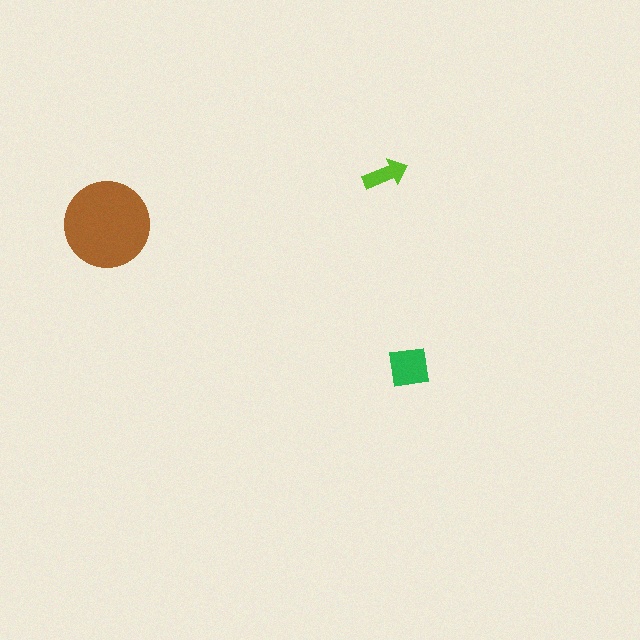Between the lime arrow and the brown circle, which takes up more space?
The brown circle.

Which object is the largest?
The brown circle.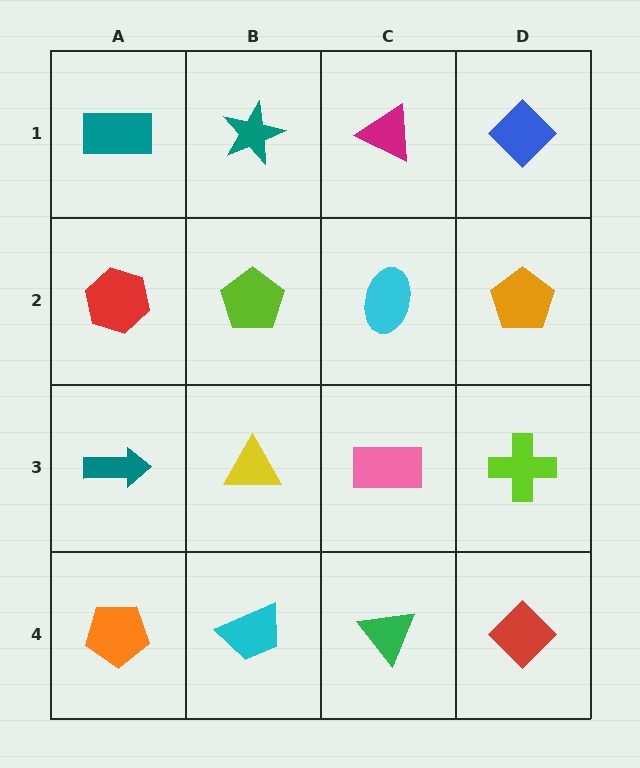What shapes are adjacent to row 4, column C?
A pink rectangle (row 3, column C), a cyan trapezoid (row 4, column B), a red diamond (row 4, column D).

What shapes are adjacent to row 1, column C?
A cyan ellipse (row 2, column C), a teal star (row 1, column B), a blue diamond (row 1, column D).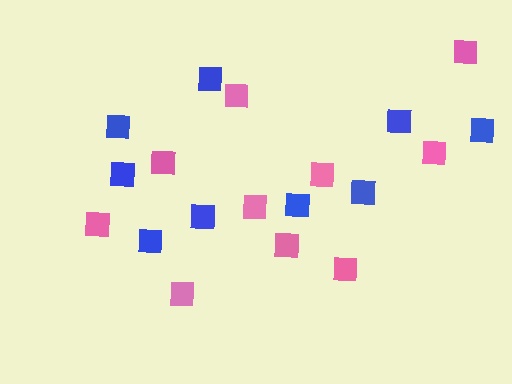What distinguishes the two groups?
There are 2 groups: one group of pink squares (10) and one group of blue squares (9).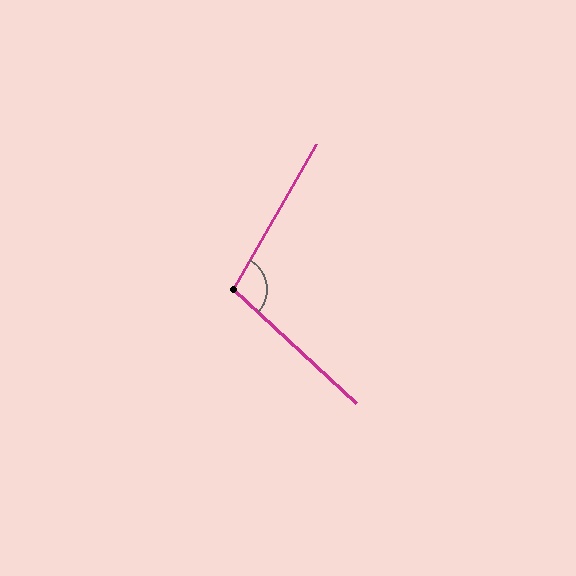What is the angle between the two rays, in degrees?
Approximately 103 degrees.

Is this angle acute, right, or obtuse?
It is obtuse.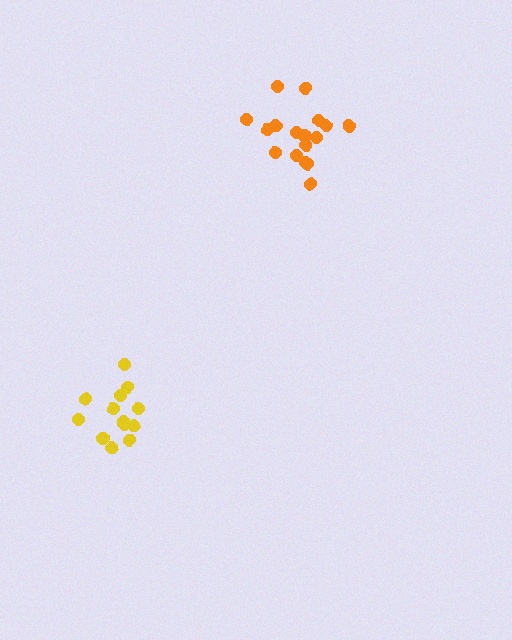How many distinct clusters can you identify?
There are 2 distinct clusters.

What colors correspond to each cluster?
The clusters are colored: yellow, orange.